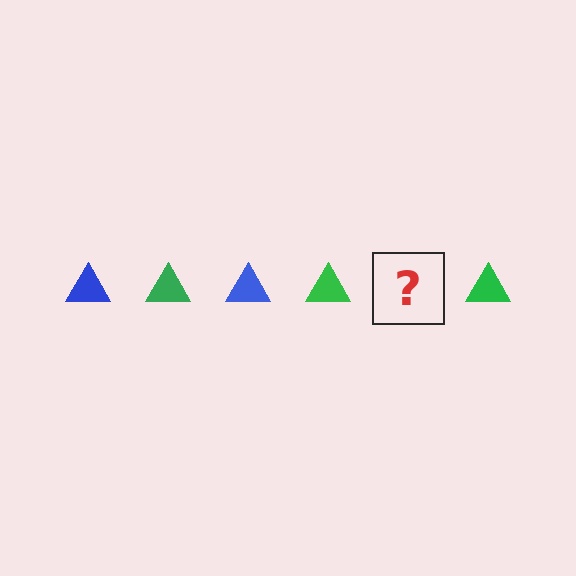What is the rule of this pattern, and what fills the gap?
The rule is that the pattern cycles through blue, green triangles. The gap should be filled with a blue triangle.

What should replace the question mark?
The question mark should be replaced with a blue triangle.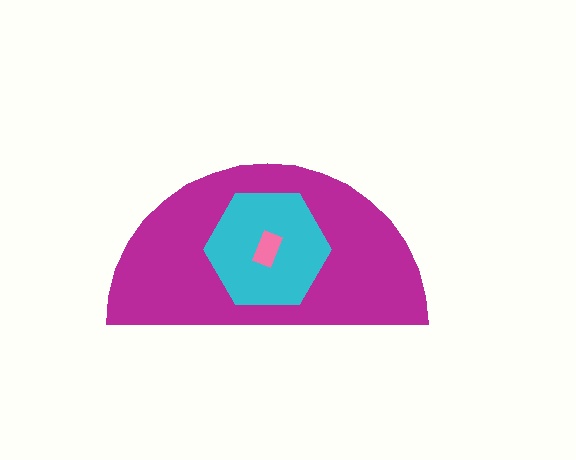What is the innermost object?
The pink rectangle.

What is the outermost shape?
The magenta semicircle.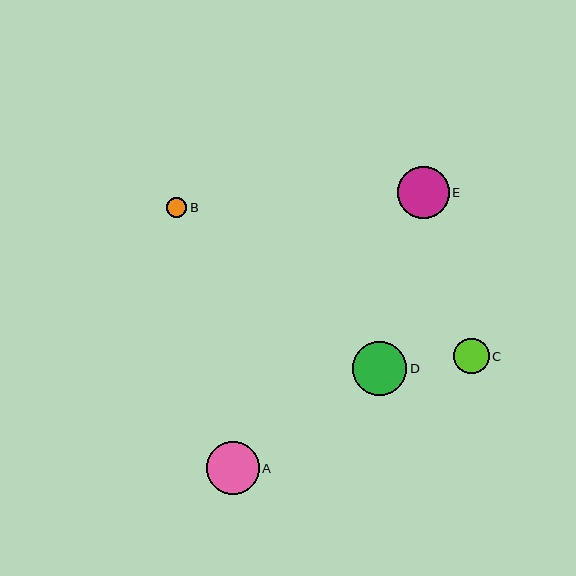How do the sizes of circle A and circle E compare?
Circle A and circle E are approximately the same size.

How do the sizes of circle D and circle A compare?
Circle D and circle A are approximately the same size.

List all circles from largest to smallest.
From largest to smallest: D, A, E, C, B.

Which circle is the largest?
Circle D is the largest with a size of approximately 54 pixels.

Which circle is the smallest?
Circle B is the smallest with a size of approximately 21 pixels.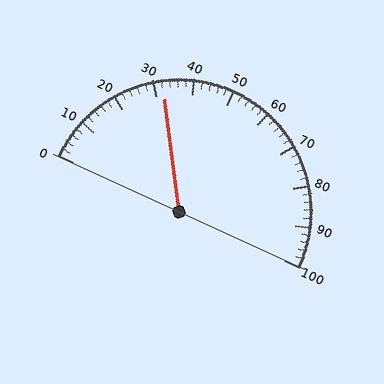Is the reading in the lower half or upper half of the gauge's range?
The reading is in the lower half of the range (0 to 100).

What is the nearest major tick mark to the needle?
The nearest major tick mark is 30.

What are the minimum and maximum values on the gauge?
The gauge ranges from 0 to 100.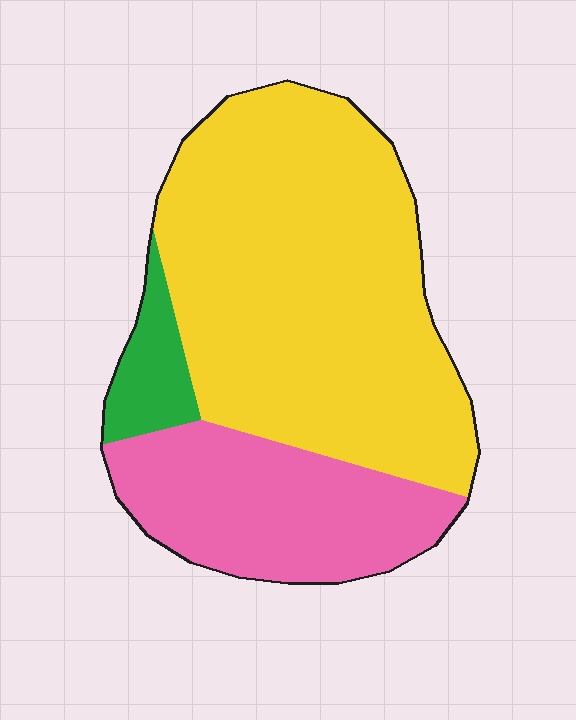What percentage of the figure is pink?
Pink covers around 30% of the figure.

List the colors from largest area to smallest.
From largest to smallest: yellow, pink, green.